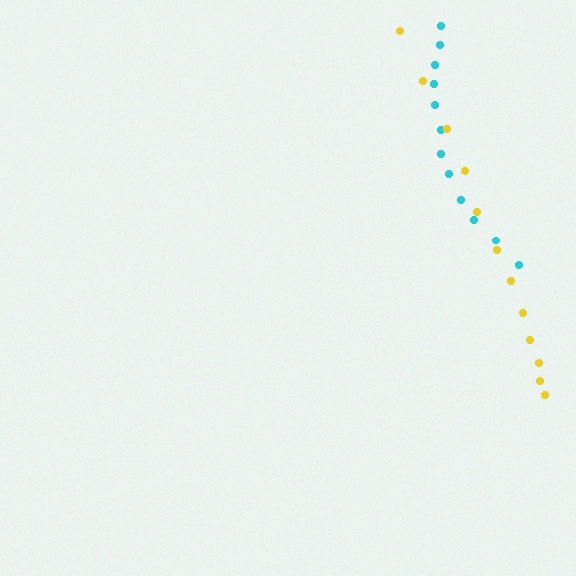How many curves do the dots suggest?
There are 2 distinct paths.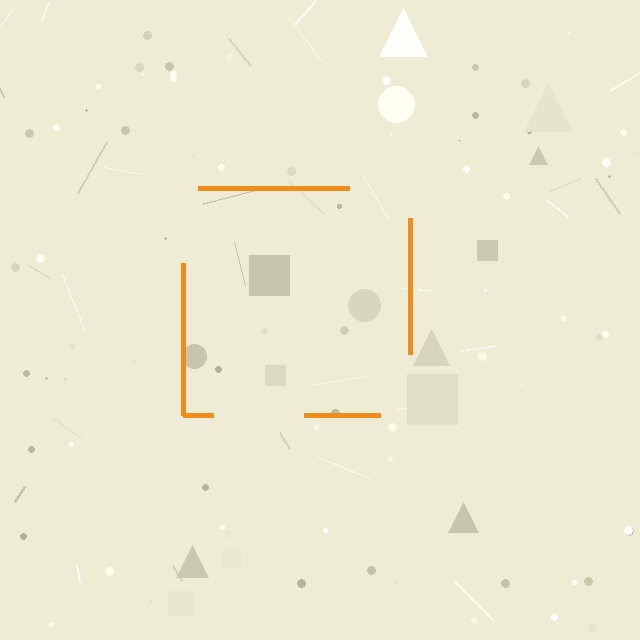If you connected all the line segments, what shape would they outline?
They would outline a square.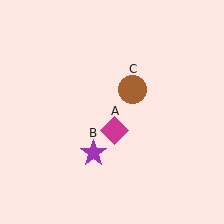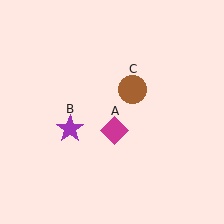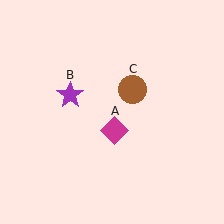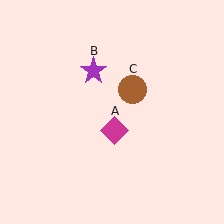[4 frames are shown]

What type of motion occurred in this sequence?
The purple star (object B) rotated clockwise around the center of the scene.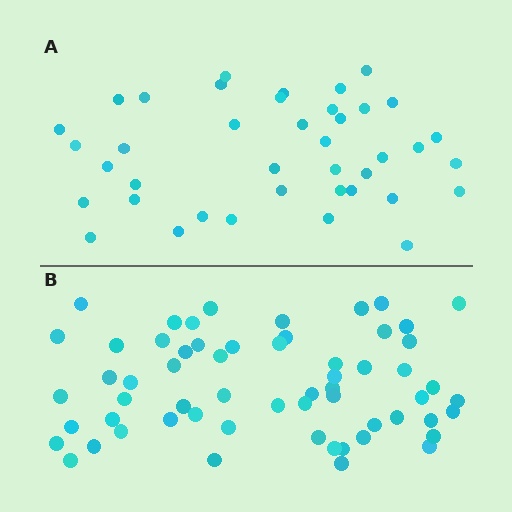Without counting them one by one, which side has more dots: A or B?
Region B (the bottom region) has more dots.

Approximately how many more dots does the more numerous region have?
Region B has approximately 20 more dots than region A.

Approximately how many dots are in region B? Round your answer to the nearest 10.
About 60 dots.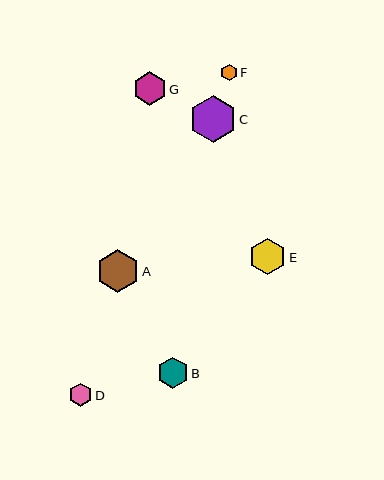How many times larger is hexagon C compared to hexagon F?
Hexagon C is approximately 2.8 times the size of hexagon F.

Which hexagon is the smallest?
Hexagon F is the smallest with a size of approximately 16 pixels.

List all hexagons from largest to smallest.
From largest to smallest: C, A, E, G, B, D, F.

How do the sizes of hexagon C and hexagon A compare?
Hexagon C and hexagon A are approximately the same size.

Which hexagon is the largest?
Hexagon C is the largest with a size of approximately 47 pixels.